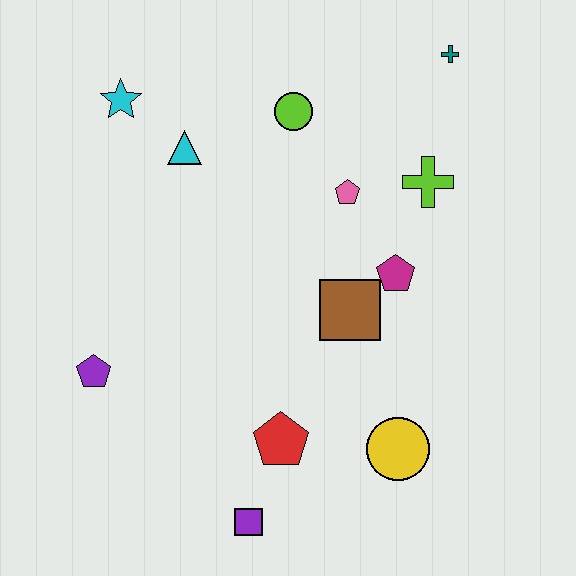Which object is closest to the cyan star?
The cyan triangle is closest to the cyan star.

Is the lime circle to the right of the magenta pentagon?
No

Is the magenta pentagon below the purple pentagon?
No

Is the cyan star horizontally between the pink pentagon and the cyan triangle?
No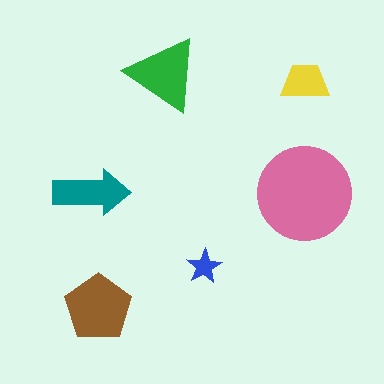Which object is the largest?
The pink circle.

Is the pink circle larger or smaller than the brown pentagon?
Larger.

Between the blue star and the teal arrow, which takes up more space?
The teal arrow.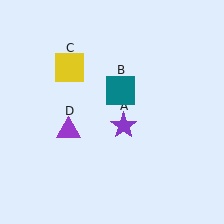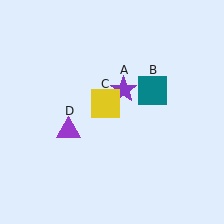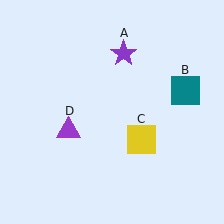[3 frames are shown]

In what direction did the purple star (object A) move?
The purple star (object A) moved up.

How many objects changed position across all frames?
3 objects changed position: purple star (object A), teal square (object B), yellow square (object C).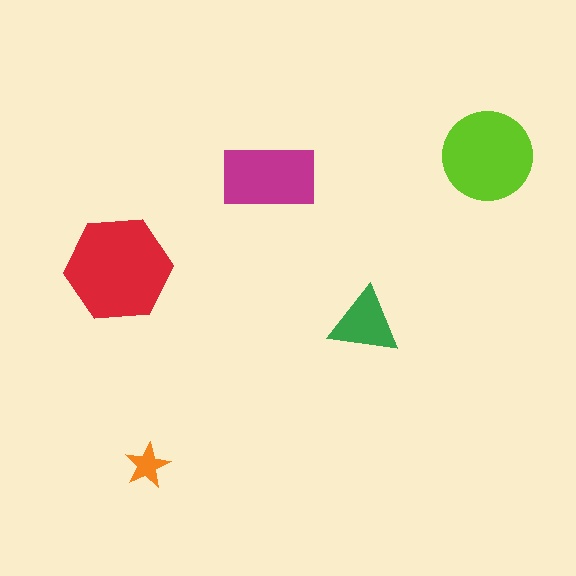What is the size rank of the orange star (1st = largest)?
5th.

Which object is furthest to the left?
The red hexagon is leftmost.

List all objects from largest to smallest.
The red hexagon, the lime circle, the magenta rectangle, the green triangle, the orange star.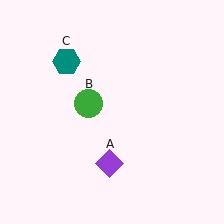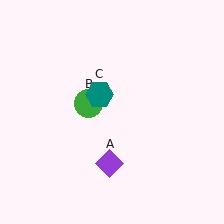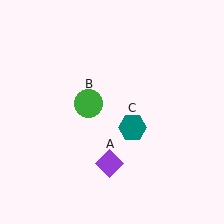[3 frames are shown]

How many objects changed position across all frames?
1 object changed position: teal hexagon (object C).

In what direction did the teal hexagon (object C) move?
The teal hexagon (object C) moved down and to the right.